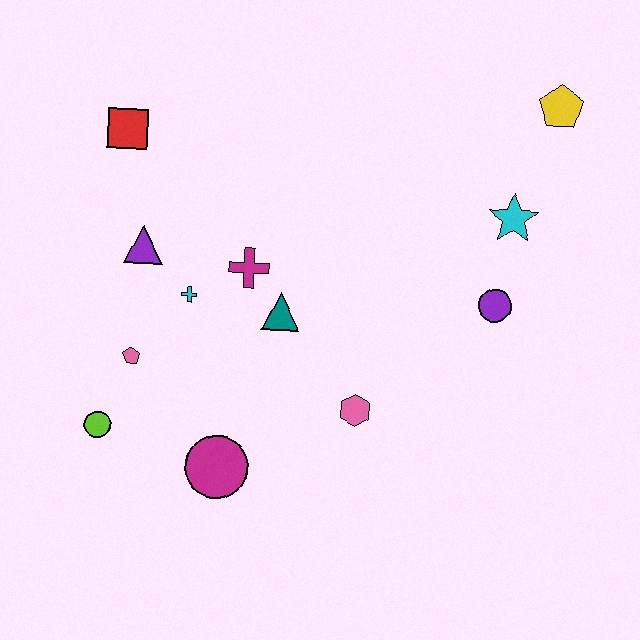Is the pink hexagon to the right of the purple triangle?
Yes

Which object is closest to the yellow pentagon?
The cyan star is closest to the yellow pentagon.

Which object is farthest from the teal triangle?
The yellow pentagon is farthest from the teal triangle.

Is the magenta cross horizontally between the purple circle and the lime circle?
Yes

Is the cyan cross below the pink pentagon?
No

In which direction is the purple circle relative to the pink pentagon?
The purple circle is to the right of the pink pentagon.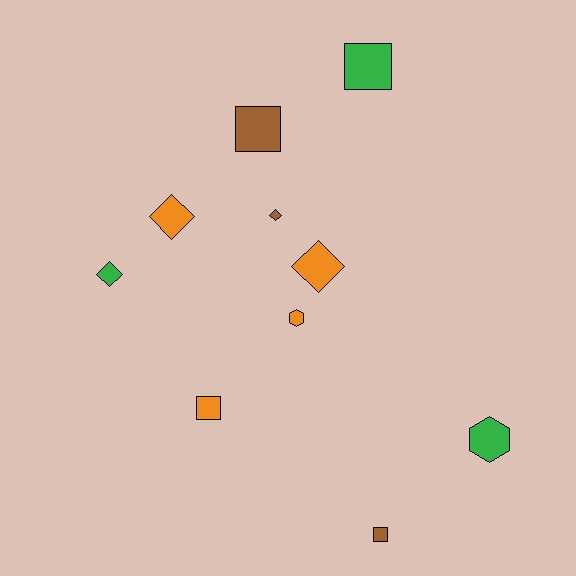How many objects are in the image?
There are 10 objects.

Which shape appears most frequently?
Square, with 4 objects.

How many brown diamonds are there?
There is 1 brown diamond.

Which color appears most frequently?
Orange, with 4 objects.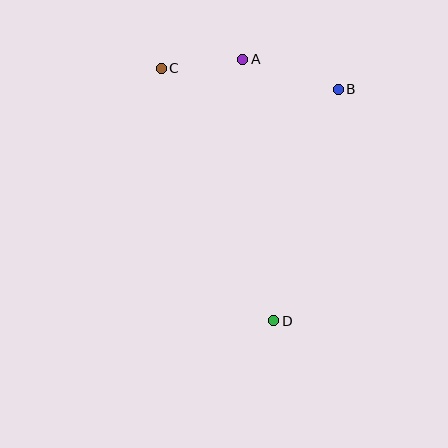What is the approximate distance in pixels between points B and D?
The distance between B and D is approximately 240 pixels.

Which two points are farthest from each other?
Points C and D are farthest from each other.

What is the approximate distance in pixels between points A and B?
The distance between A and B is approximately 100 pixels.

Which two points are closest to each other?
Points A and C are closest to each other.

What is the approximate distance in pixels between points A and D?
The distance between A and D is approximately 263 pixels.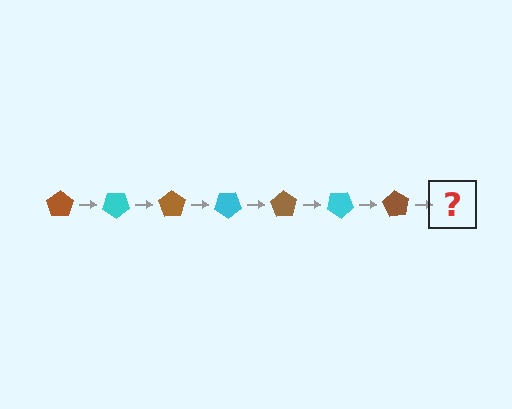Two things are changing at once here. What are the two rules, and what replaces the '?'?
The two rules are that it rotates 35 degrees each step and the color cycles through brown and cyan. The '?' should be a cyan pentagon, rotated 245 degrees from the start.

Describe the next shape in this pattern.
It should be a cyan pentagon, rotated 245 degrees from the start.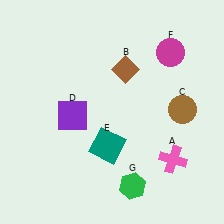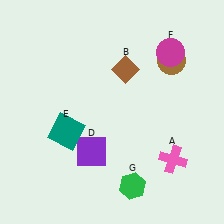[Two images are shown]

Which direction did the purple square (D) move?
The purple square (D) moved down.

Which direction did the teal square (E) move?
The teal square (E) moved left.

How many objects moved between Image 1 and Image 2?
3 objects moved between the two images.